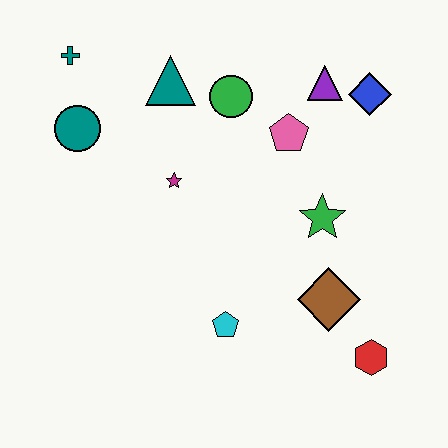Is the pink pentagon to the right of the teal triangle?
Yes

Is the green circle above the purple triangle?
No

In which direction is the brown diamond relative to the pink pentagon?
The brown diamond is below the pink pentagon.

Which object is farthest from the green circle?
The red hexagon is farthest from the green circle.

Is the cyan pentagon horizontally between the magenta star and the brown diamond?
Yes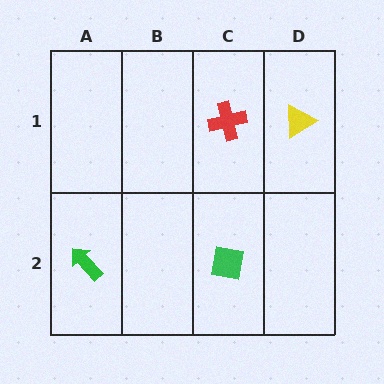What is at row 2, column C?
A green square.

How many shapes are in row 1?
2 shapes.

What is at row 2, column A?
A green arrow.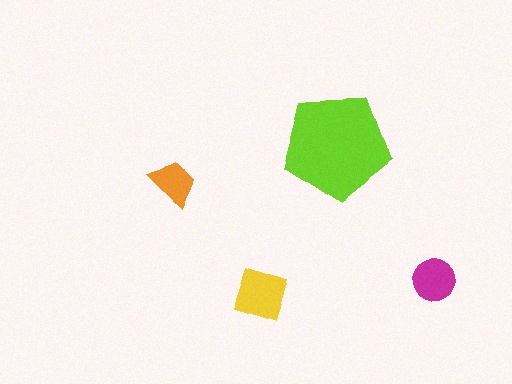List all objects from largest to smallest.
The lime pentagon, the yellow diamond, the magenta circle, the orange trapezoid.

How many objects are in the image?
There are 4 objects in the image.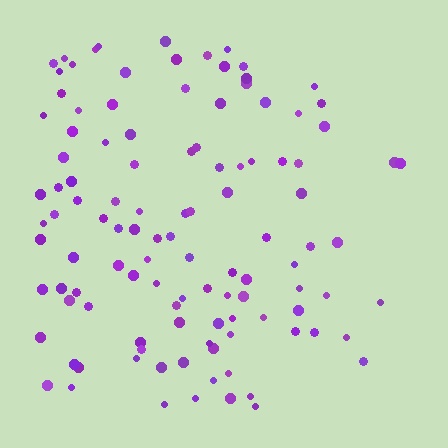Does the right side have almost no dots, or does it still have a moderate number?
Still a moderate number, just noticeably fewer than the left.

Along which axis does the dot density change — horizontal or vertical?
Horizontal.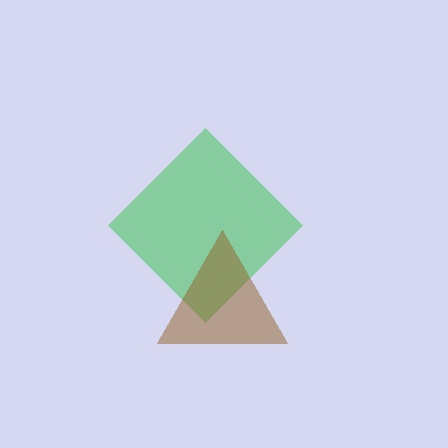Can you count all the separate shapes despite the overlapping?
Yes, there are 2 separate shapes.